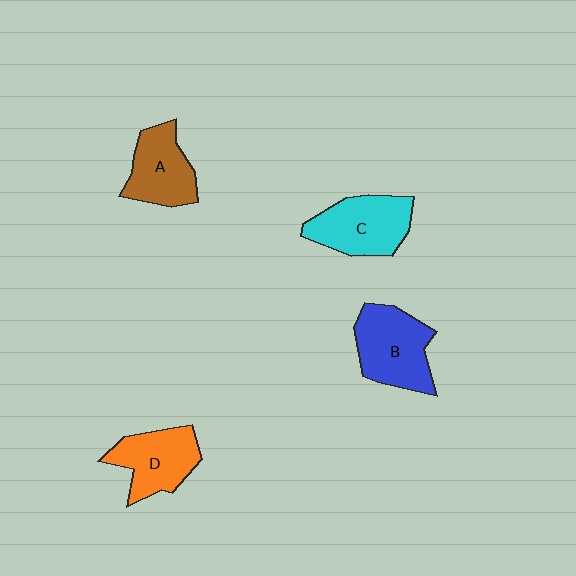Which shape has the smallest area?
Shape A (brown).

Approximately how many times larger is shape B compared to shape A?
Approximately 1.2 times.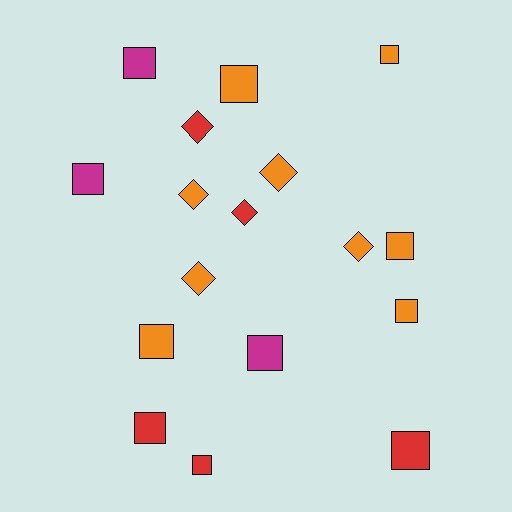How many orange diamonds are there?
There are 4 orange diamonds.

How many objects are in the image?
There are 17 objects.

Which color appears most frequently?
Orange, with 9 objects.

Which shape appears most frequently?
Square, with 11 objects.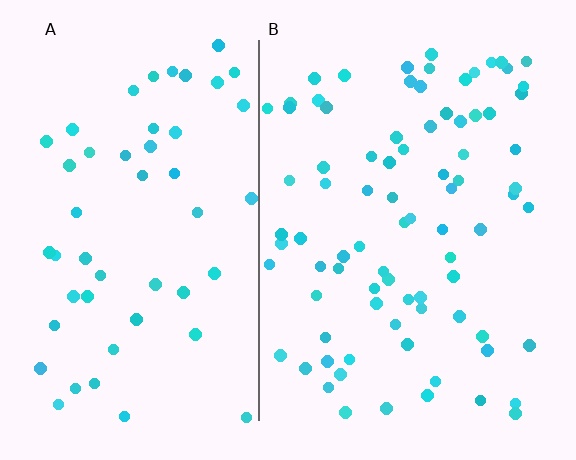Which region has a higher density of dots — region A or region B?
B (the right).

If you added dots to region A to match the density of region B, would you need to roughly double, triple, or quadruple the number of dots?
Approximately double.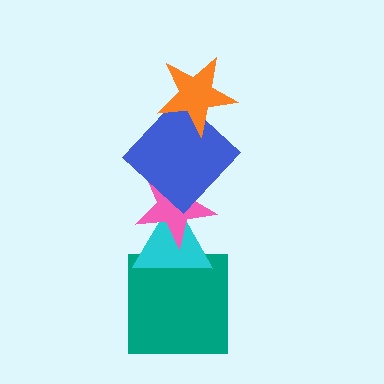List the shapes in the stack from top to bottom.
From top to bottom: the orange star, the blue diamond, the pink star, the cyan triangle, the teal square.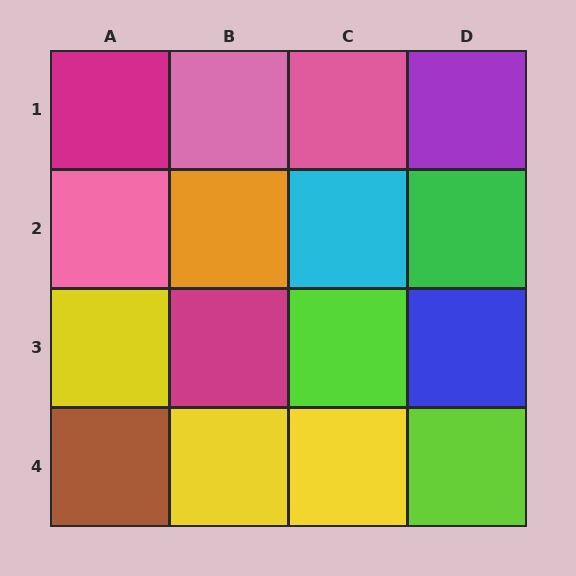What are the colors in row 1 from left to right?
Magenta, pink, pink, purple.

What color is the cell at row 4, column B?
Yellow.